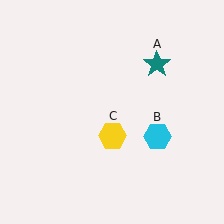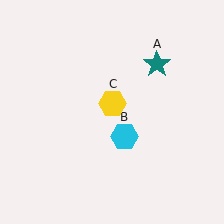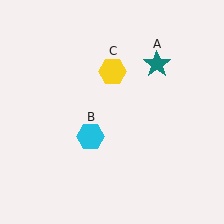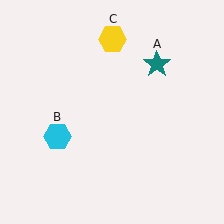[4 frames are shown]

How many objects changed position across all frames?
2 objects changed position: cyan hexagon (object B), yellow hexagon (object C).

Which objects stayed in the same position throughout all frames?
Teal star (object A) remained stationary.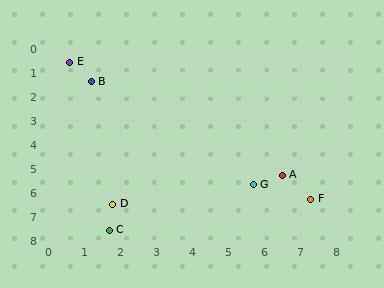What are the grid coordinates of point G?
Point G is at approximately (5.7, 5.7).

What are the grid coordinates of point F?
Point F is at approximately (7.3, 6.3).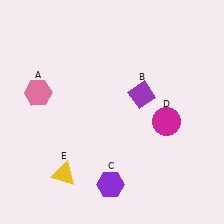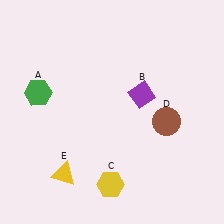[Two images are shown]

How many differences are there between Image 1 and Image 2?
There are 3 differences between the two images.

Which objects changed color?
A changed from pink to green. C changed from purple to yellow. D changed from magenta to brown.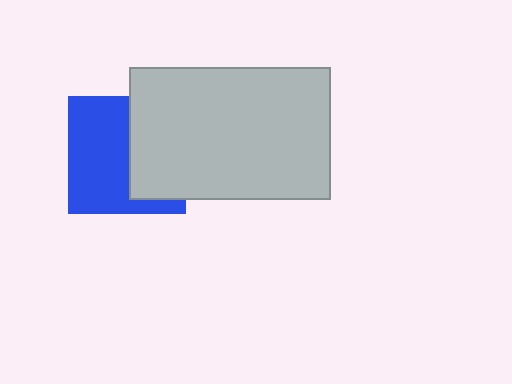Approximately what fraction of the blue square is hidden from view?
Roughly 42% of the blue square is hidden behind the light gray rectangle.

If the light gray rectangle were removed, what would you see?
You would see the complete blue square.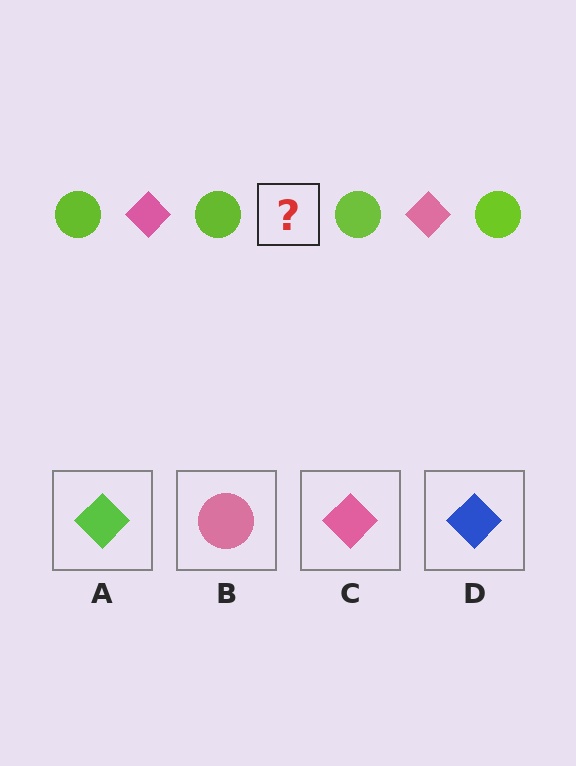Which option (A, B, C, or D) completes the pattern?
C.